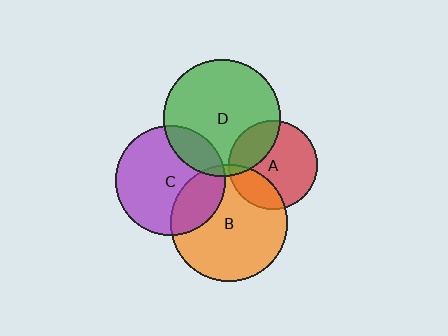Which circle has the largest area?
Circle B (orange).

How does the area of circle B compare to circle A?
Approximately 1.7 times.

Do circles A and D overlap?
Yes.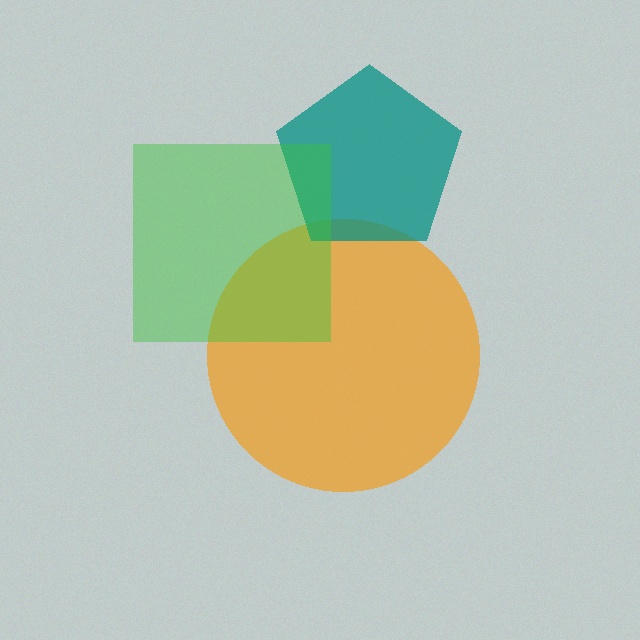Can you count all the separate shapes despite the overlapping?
Yes, there are 3 separate shapes.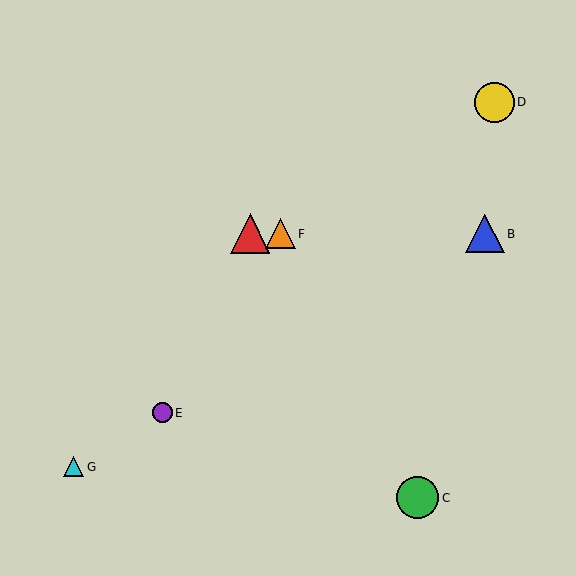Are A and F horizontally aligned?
Yes, both are at y≈234.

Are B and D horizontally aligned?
No, B is at y≈234 and D is at y≈102.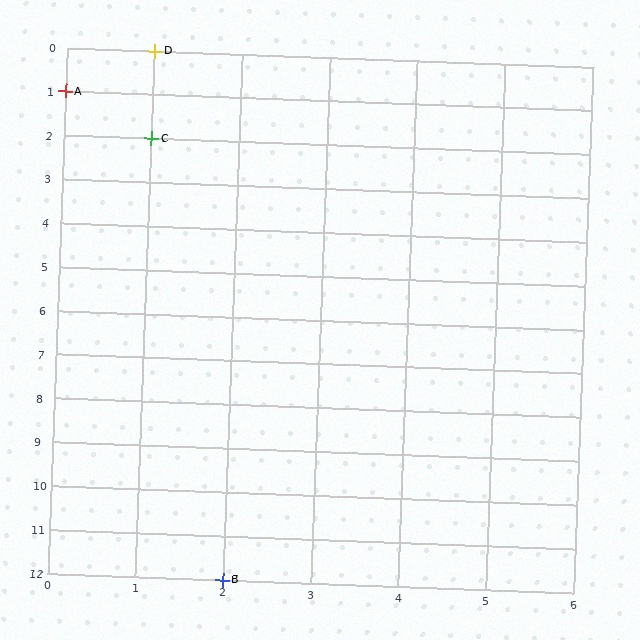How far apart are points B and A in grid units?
Points B and A are 2 columns and 11 rows apart (about 11.2 grid units diagonally).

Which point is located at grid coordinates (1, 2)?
Point C is at (1, 2).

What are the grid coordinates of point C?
Point C is at grid coordinates (1, 2).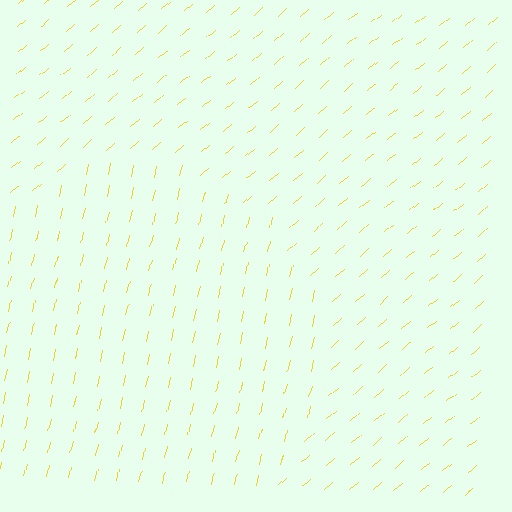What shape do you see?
I see a circle.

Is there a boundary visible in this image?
Yes, there is a texture boundary formed by a change in line orientation.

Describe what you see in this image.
The image is filled with small yellow line segments. A circle region in the image has lines oriented differently from the surrounding lines, creating a visible texture boundary.